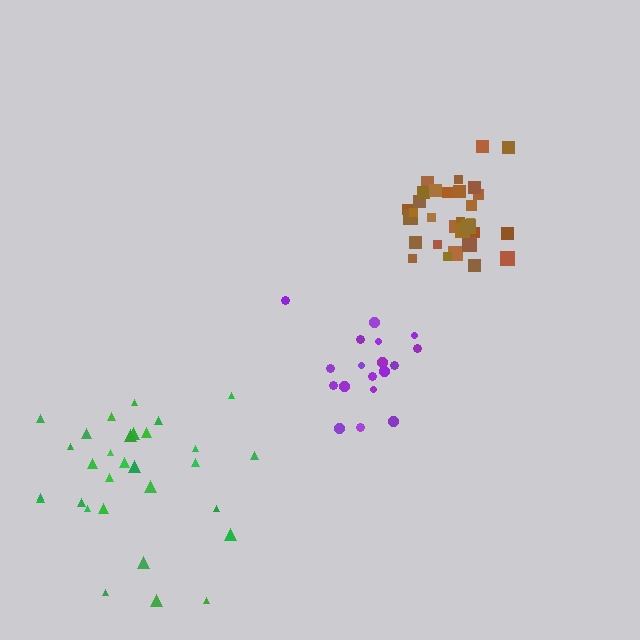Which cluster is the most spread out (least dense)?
Green.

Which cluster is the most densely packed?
Brown.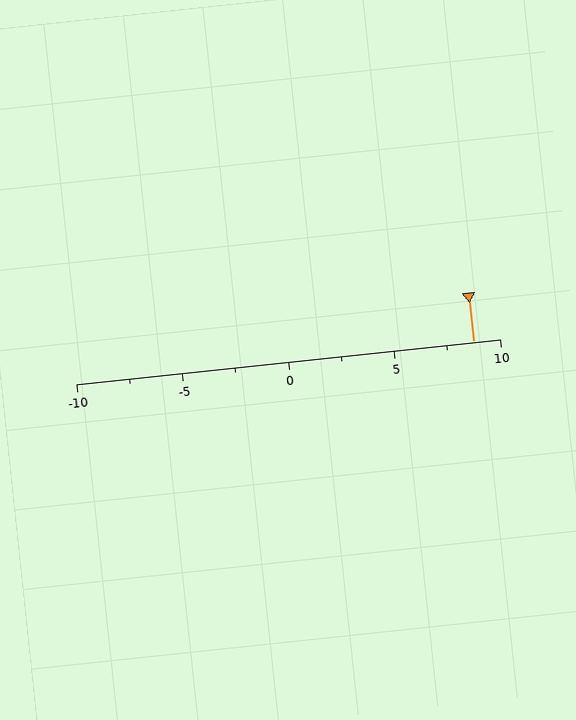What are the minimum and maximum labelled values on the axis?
The axis runs from -10 to 10.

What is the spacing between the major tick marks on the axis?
The major ticks are spaced 5 apart.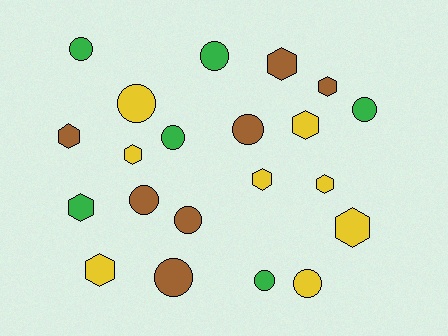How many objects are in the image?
There are 21 objects.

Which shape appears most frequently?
Circle, with 11 objects.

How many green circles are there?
There are 5 green circles.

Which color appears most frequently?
Yellow, with 8 objects.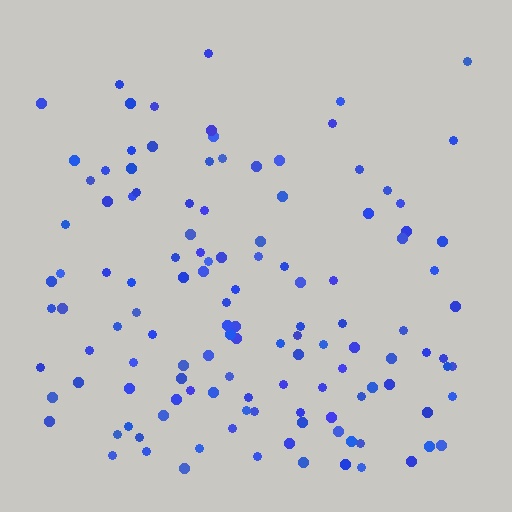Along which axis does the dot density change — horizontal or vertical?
Vertical.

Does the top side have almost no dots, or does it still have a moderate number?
Still a moderate number, just noticeably fewer than the bottom.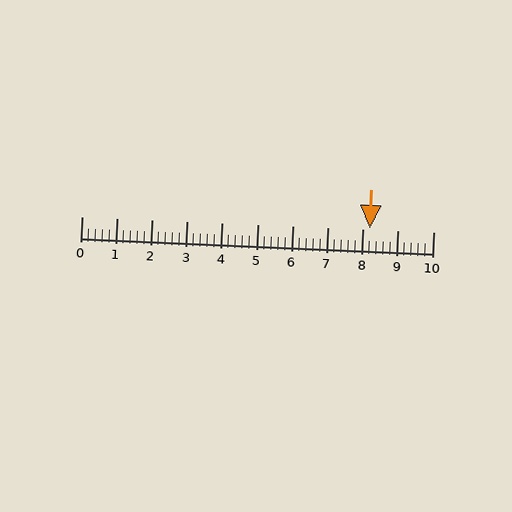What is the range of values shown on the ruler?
The ruler shows values from 0 to 10.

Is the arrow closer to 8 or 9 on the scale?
The arrow is closer to 8.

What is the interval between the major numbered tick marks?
The major tick marks are spaced 1 units apart.